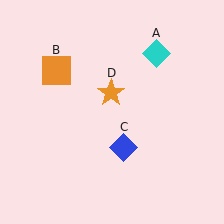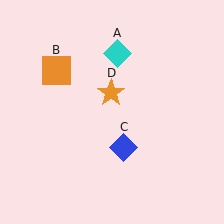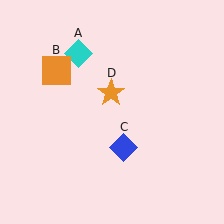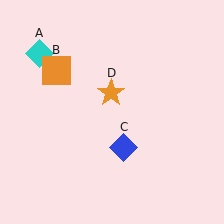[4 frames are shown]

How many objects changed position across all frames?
1 object changed position: cyan diamond (object A).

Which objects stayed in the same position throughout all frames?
Orange square (object B) and blue diamond (object C) and orange star (object D) remained stationary.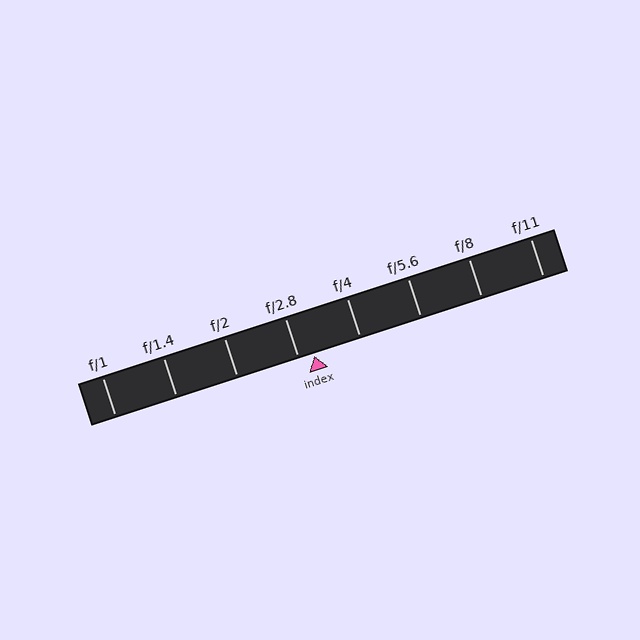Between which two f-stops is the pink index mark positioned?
The index mark is between f/2.8 and f/4.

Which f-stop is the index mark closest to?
The index mark is closest to f/2.8.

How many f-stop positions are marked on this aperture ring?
There are 8 f-stop positions marked.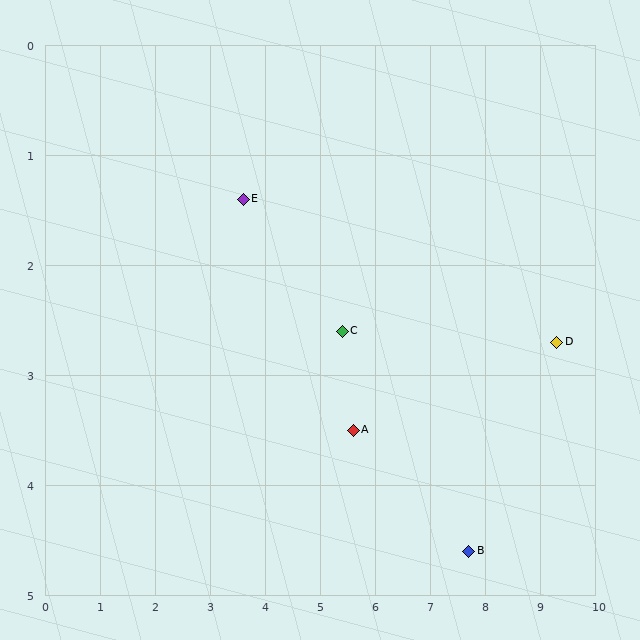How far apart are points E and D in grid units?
Points E and D are about 5.8 grid units apart.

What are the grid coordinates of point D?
Point D is at approximately (9.3, 2.7).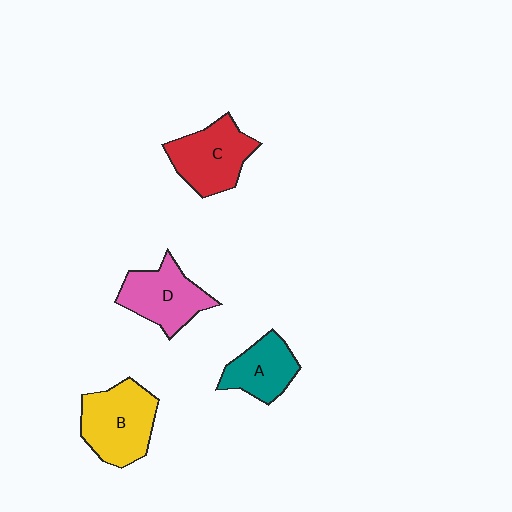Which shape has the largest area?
Shape B (yellow).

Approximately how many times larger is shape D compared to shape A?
Approximately 1.2 times.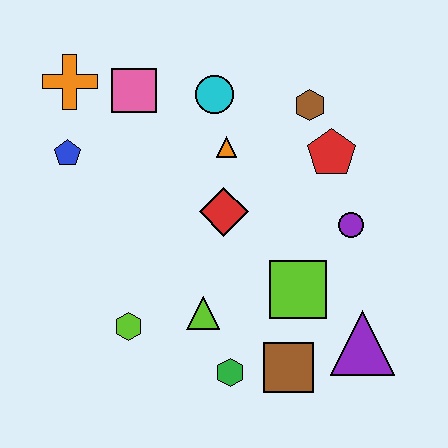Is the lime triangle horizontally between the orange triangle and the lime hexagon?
Yes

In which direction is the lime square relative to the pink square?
The lime square is below the pink square.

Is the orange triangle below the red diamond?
No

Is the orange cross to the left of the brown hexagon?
Yes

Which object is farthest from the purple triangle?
The orange cross is farthest from the purple triangle.